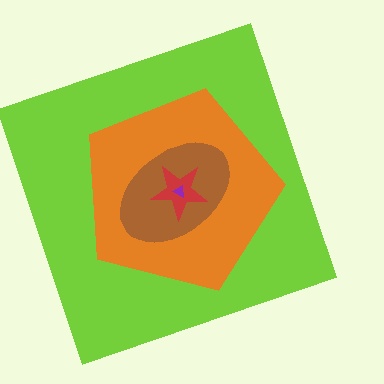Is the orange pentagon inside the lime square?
Yes.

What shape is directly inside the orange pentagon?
The brown ellipse.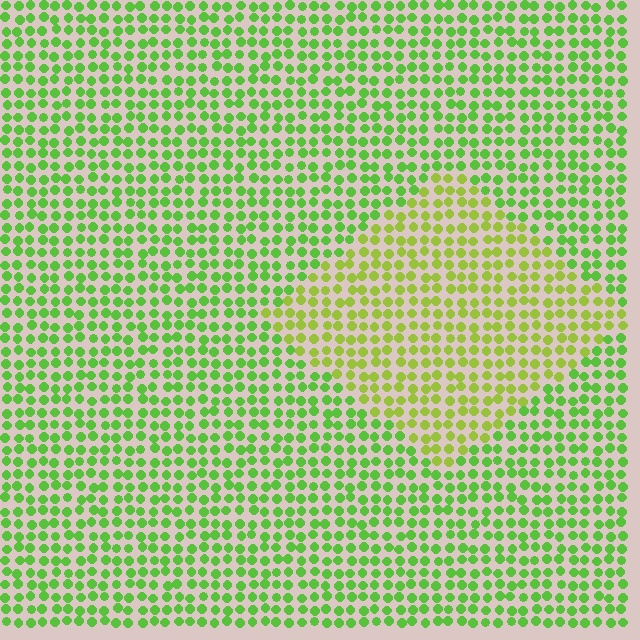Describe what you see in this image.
The image is filled with small lime elements in a uniform arrangement. A diamond-shaped region is visible where the elements are tinted to a slightly different hue, forming a subtle color boundary.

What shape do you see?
I see a diamond.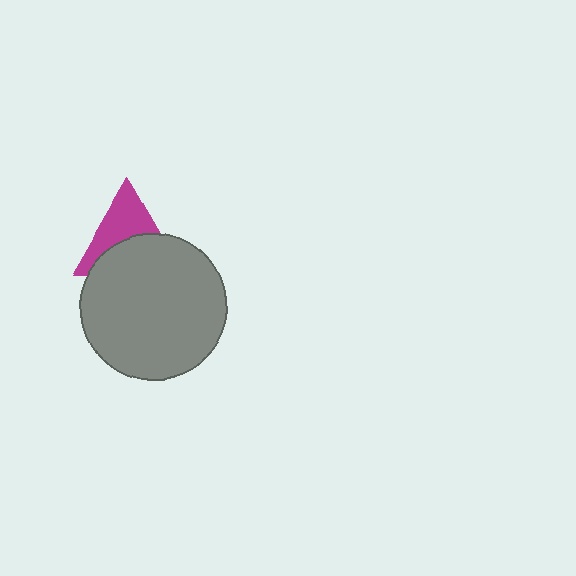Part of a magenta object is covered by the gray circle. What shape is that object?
It is a triangle.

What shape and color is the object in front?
The object in front is a gray circle.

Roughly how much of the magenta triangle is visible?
About half of it is visible (roughly 50%).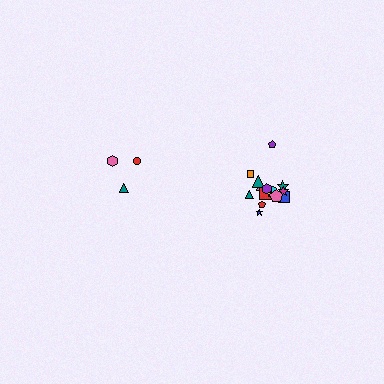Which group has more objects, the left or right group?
The right group.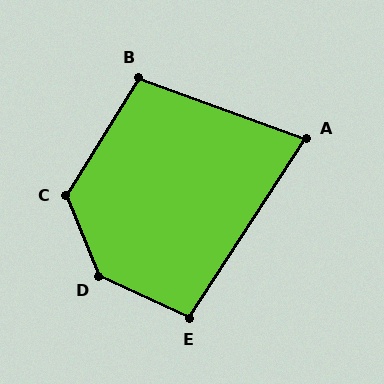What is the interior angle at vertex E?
Approximately 98 degrees (obtuse).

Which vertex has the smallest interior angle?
A, at approximately 77 degrees.